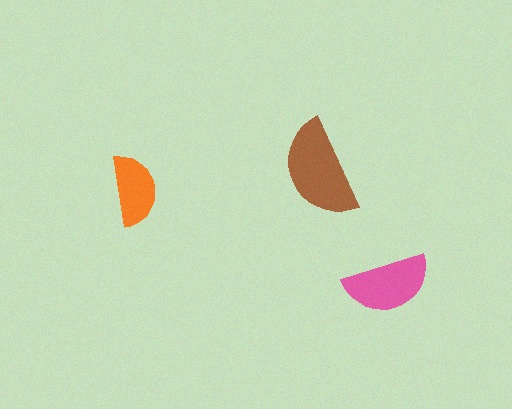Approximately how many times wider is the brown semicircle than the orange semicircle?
About 1.5 times wider.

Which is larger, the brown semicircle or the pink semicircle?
The brown one.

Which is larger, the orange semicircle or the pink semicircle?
The pink one.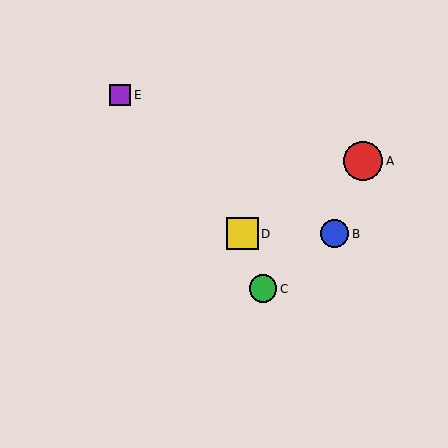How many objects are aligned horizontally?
2 objects (B, D) are aligned horizontally.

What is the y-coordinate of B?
Object B is at y≈234.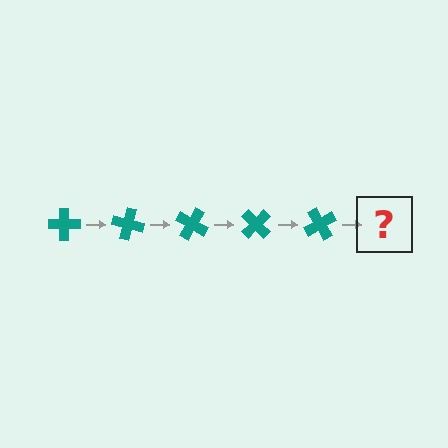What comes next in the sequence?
The next element should be a teal cross rotated 75 degrees.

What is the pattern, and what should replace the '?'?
The pattern is that the cross rotates 15 degrees each step. The '?' should be a teal cross rotated 75 degrees.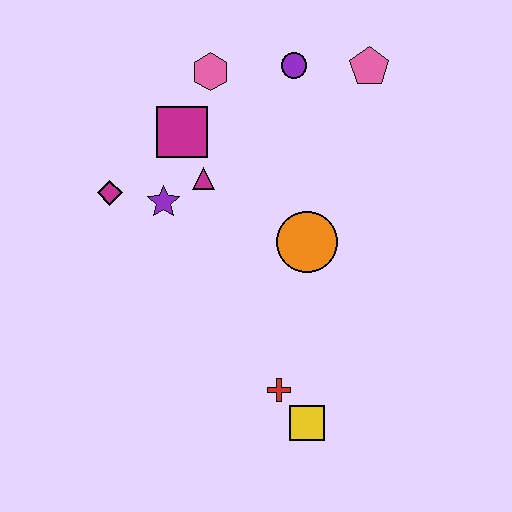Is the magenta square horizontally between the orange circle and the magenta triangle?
No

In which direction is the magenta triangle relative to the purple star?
The magenta triangle is to the right of the purple star.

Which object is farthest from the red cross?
The pink pentagon is farthest from the red cross.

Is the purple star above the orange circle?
Yes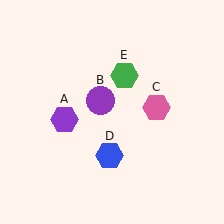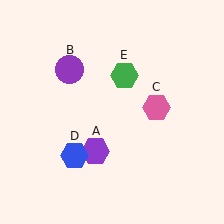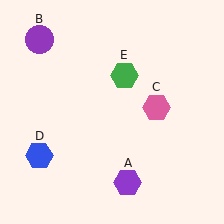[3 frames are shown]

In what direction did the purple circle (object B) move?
The purple circle (object B) moved up and to the left.